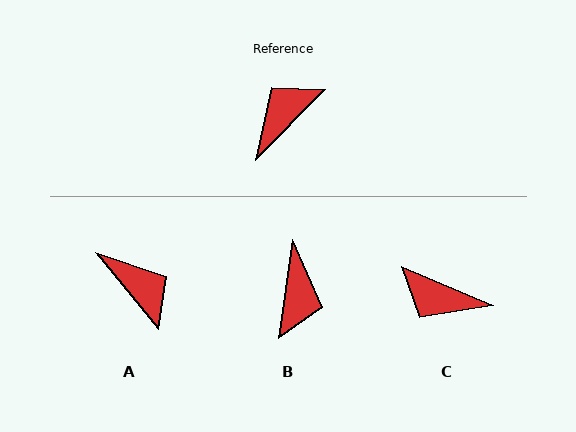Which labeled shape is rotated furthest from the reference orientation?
B, about 144 degrees away.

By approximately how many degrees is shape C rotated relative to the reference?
Approximately 111 degrees counter-clockwise.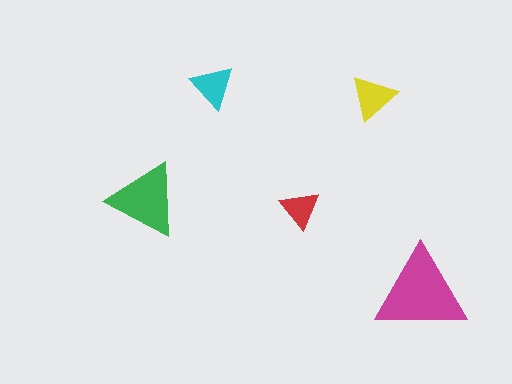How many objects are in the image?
There are 5 objects in the image.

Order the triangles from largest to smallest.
the magenta one, the green one, the yellow one, the cyan one, the red one.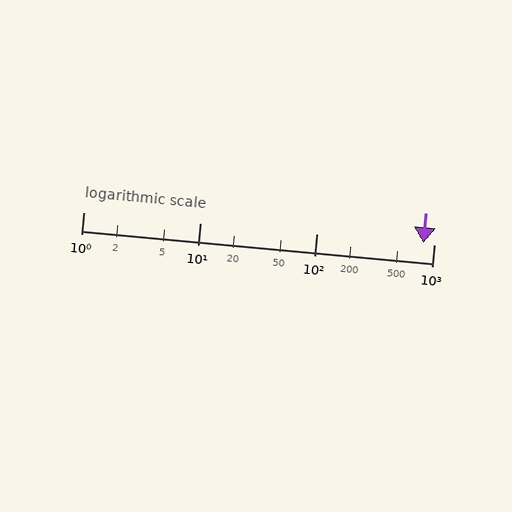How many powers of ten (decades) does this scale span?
The scale spans 3 decades, from 1 to 1000.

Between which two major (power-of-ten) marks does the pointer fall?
The pointer is between 100 and 1000.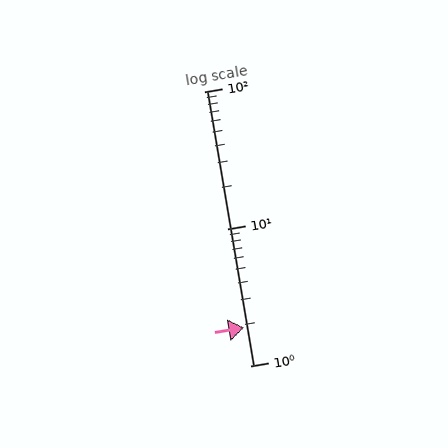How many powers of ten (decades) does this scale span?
The scale spans 2 decades, from 1 to 100.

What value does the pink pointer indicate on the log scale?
The pointer indicates approximately 1.9.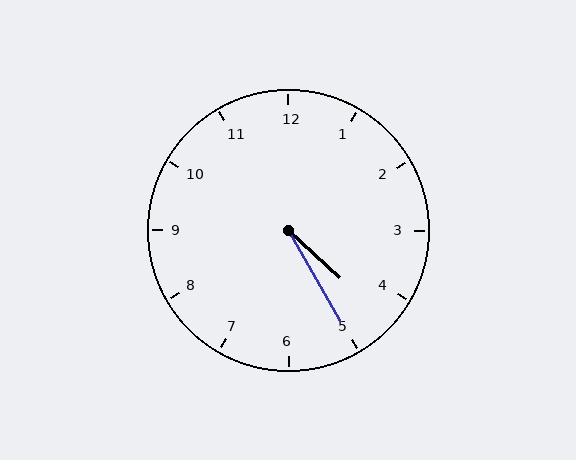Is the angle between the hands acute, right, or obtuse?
It is acute.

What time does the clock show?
4:25.